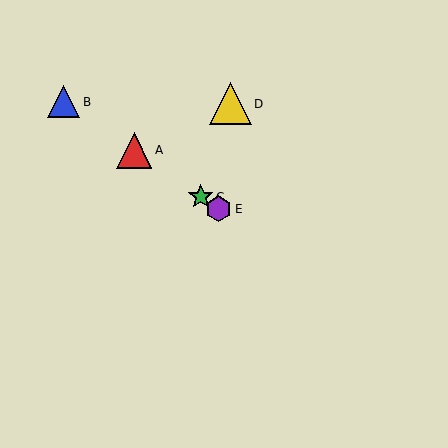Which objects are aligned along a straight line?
Objects A, B, C, E are aligned along a straight line.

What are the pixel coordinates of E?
Object E is at (219, 209).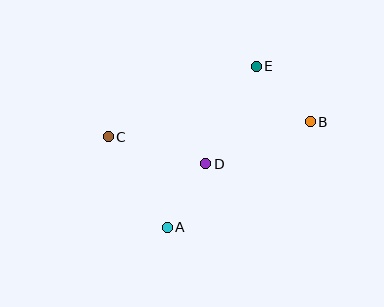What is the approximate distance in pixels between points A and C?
The distance between A and C is approximately 108 pixels.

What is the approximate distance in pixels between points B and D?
The distance between B and D is approximately 113 pixels.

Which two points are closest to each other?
Points A and D are closest to each other.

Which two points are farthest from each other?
Points B and C are farthest from each other.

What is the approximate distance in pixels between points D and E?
The distance between D and E is approximately 110 pixels.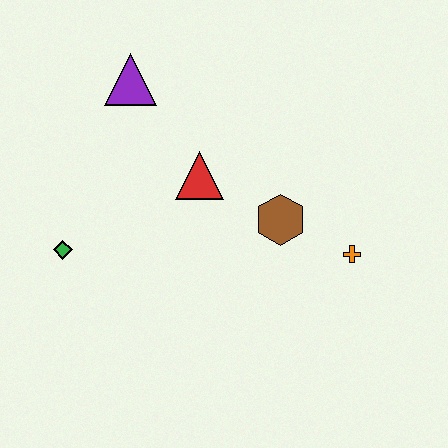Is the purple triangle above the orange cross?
Yes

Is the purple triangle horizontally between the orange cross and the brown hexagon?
No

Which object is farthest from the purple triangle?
The orange cross is farthest from the purple triangle.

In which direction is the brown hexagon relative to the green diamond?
The brown hexagon is to the right of the green diamond.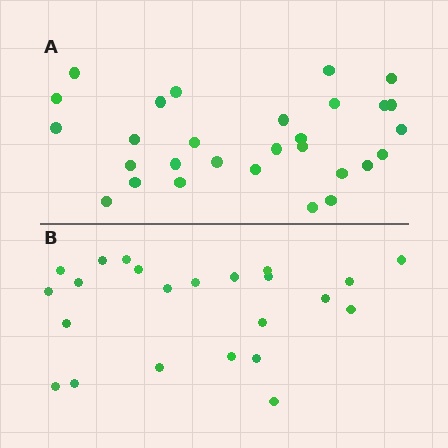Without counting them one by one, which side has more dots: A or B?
Region A (the top region) has more dots.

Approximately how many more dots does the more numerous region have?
Region A has about 6 more dots than region B.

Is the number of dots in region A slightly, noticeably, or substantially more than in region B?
Region A has noticeably more, but not dramatically so. The ratio is roughly 1.3 to 1.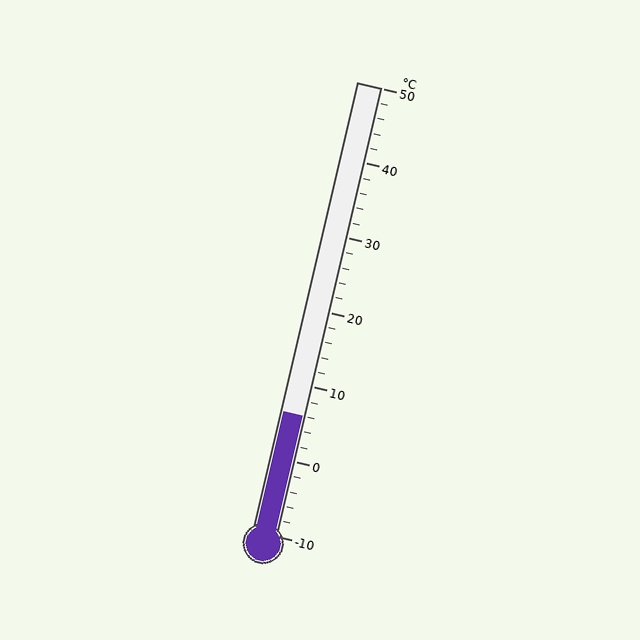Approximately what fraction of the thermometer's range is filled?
The thermometer is filled to approximately 25% of its range.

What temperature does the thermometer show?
The thermometer shows approximately 6°C.